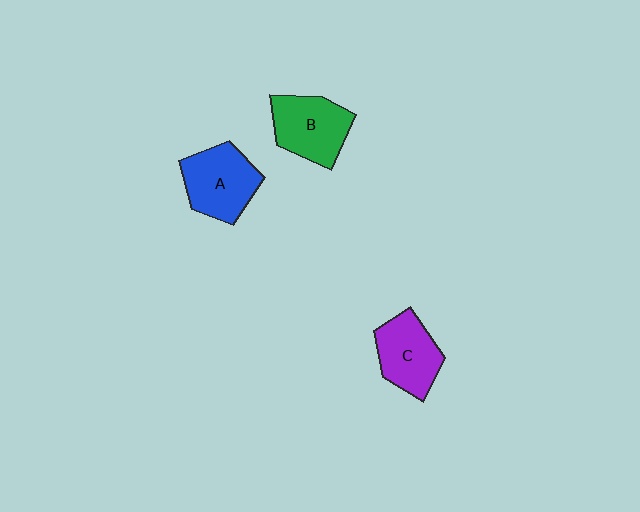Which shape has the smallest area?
Shape C (purple).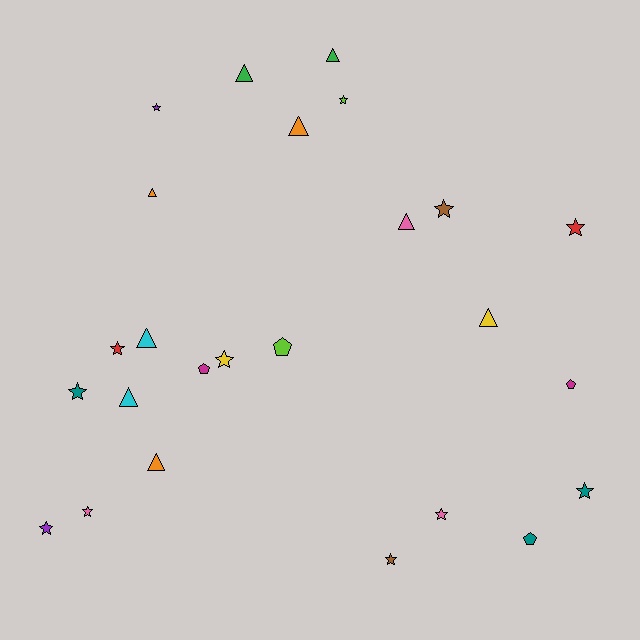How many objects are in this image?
There are 25 objects.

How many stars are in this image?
There are 12 stars.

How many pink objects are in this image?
There are 3 pink objects.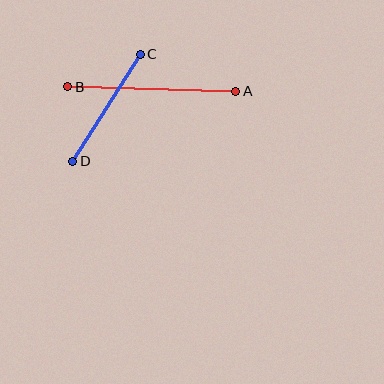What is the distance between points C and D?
The distance is approximately 127 pixels.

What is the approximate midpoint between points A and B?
The midpoint is at approximately (152, 89) pixels.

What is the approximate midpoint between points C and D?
The midpoint is at approximately (106, 108) pixels.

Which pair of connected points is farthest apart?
Points A and B are farthest apart.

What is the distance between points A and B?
The distance is approximately 168 pixels.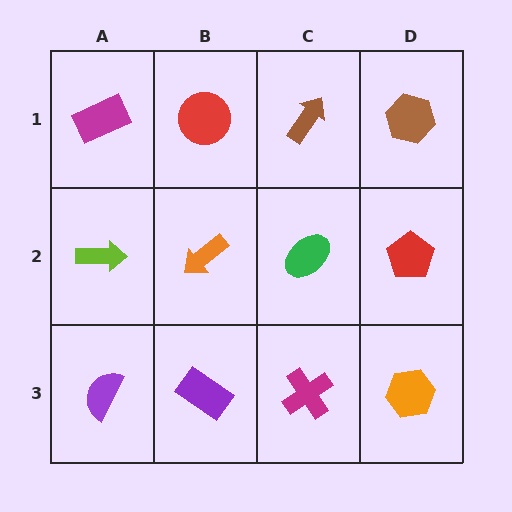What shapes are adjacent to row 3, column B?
An orange arrow (row 2, column B), a purple semicircle (row 3, column A), a magenta cross (row 3, column C).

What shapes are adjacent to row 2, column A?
A magenta rectangle (row 1, column A), a purple semicircle (row 3, column A), an orange arrow (row 2, column B).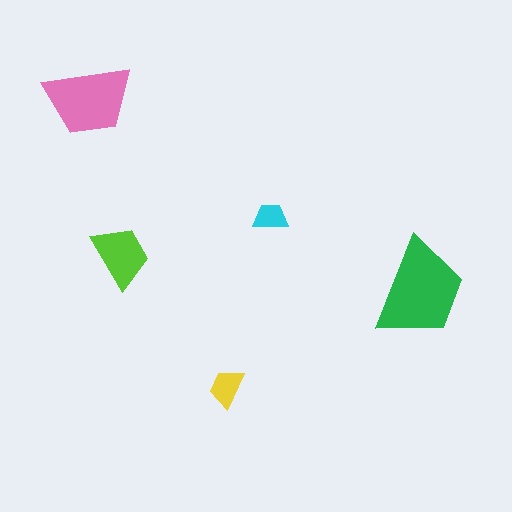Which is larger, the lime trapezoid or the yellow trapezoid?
The lime one.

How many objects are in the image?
There are 5 objects in the image.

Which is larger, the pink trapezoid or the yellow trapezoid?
The pink one.